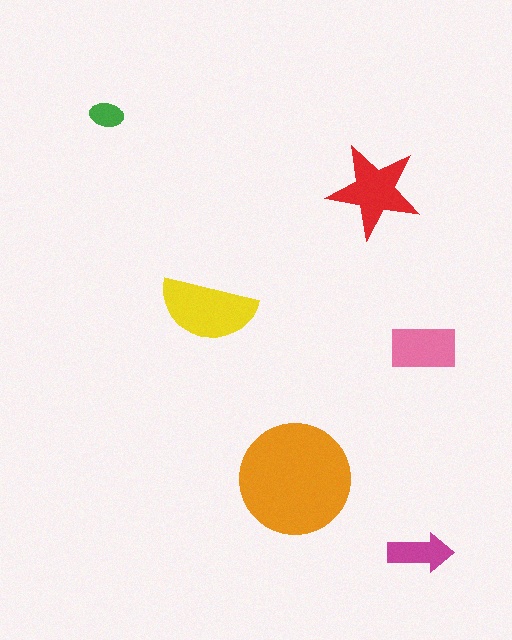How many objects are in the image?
There are 6 objects in the image.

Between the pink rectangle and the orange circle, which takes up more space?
The orange circle.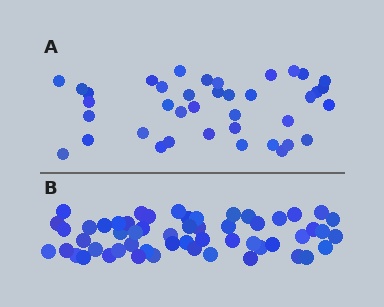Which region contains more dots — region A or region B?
Region B (the bottom region) has more dots.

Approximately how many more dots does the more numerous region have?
Region B has approximately 15 more dots than region A.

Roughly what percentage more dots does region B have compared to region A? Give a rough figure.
About 40% more.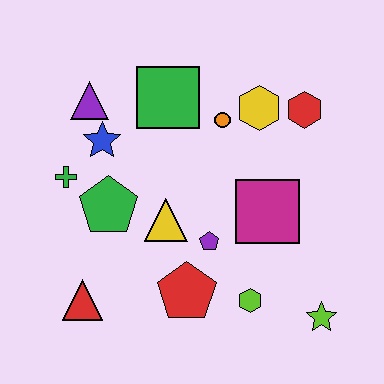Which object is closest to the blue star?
The purple triangle is closest to the blue star.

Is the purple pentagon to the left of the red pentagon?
No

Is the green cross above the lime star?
Yes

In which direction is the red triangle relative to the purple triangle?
The red triangle is below the purple triangle.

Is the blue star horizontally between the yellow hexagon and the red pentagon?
No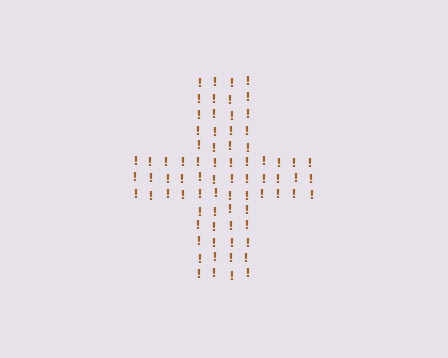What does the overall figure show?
The overall figure shows a cross.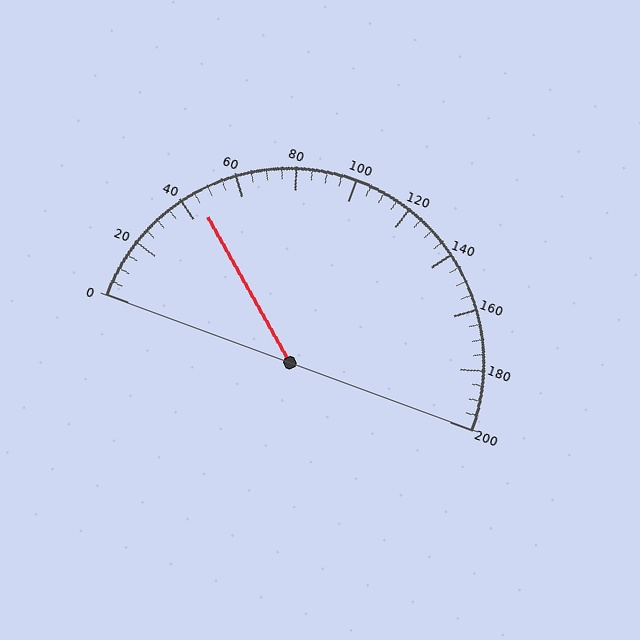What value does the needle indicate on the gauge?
The needle indicates approximately 45.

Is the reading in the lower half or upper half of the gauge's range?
The reading is in the lower half of the range (0 to 200).